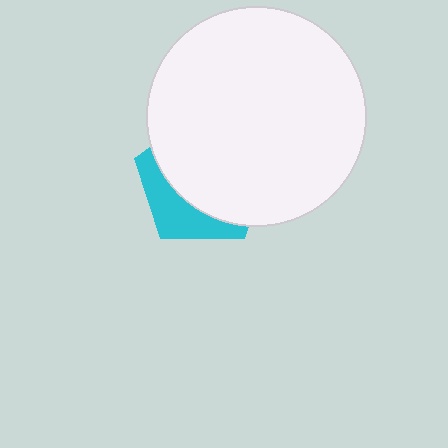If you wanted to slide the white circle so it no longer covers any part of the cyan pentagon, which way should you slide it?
Slide it toward the upper-right — that is the most direct way to separate the two shapes.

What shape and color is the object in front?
The object in front is a white circle.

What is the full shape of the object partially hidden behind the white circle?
The partially hidden object is a cyan pentagon.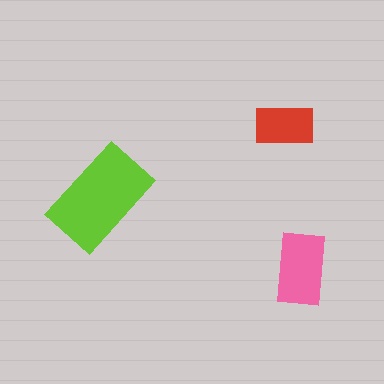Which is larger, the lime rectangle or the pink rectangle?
The lime one.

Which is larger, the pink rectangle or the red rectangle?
The pink one.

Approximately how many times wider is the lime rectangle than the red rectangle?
About 2 times wider.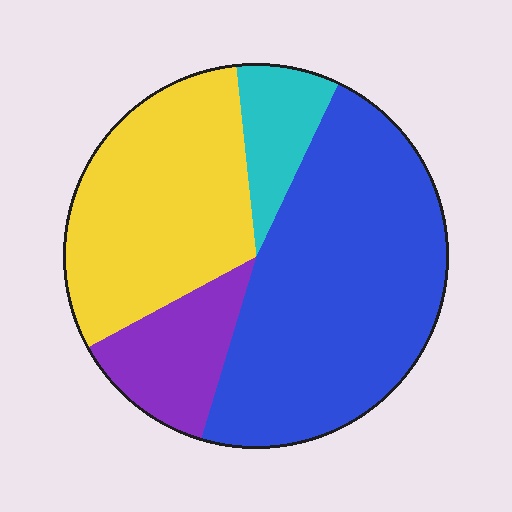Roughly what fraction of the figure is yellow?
Yellow takes up about one third (1/3) of the figure.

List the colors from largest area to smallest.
From largest to smallest: blue, yellow, purple, cyan.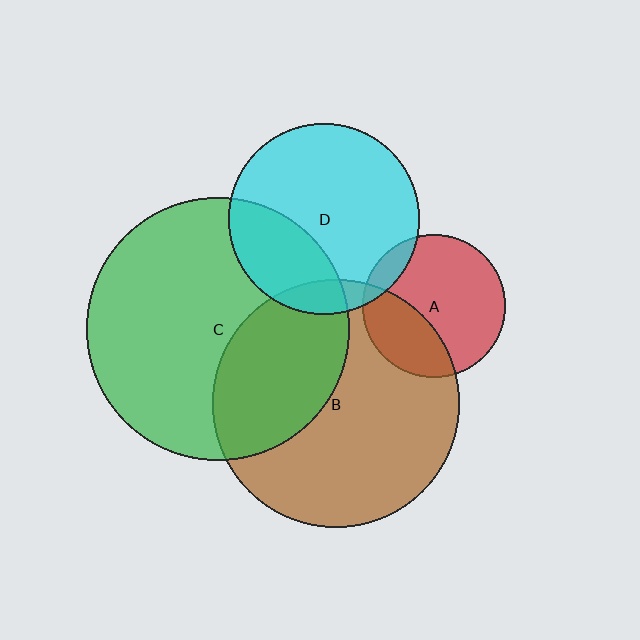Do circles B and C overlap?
Yes.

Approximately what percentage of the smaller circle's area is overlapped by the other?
Approximately 35%.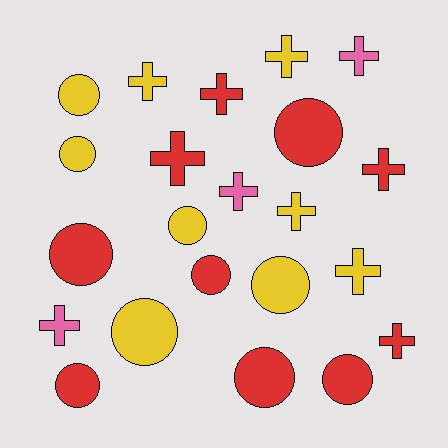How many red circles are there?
There are 6 red circles.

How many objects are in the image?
There are 22 objects.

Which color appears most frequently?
Red, with 10 objects.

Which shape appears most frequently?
Circle, with 11 objects.